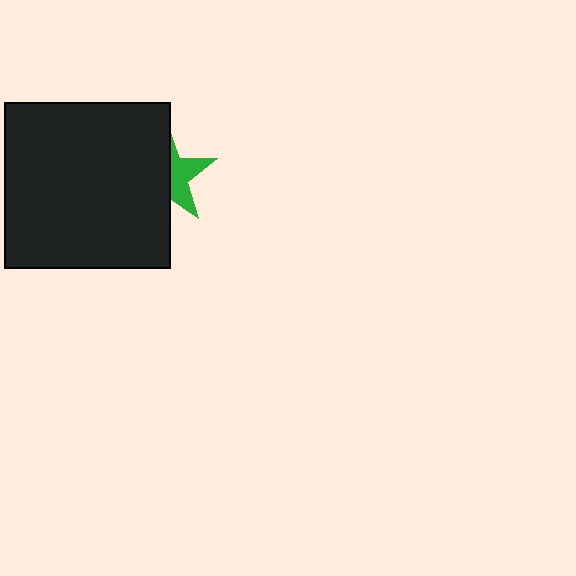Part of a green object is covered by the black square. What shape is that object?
It is a star.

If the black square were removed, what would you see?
You would see the complete green star.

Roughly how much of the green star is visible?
A small part of it is visible (roughly 41%).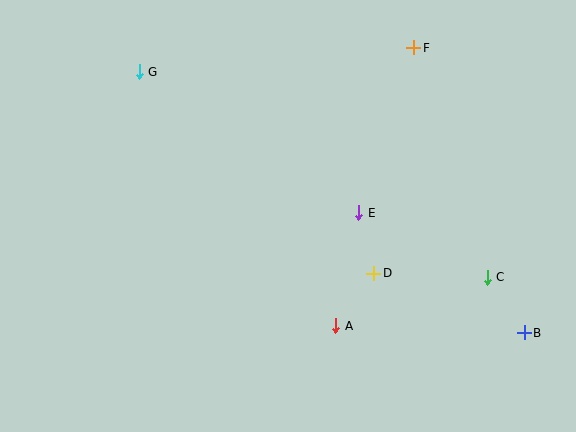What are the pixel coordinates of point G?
Point G is at (139, 72).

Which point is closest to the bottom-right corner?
Point B is closest to the bottom-right corner.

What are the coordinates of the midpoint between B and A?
The midpoint between B and A is at (430, 329).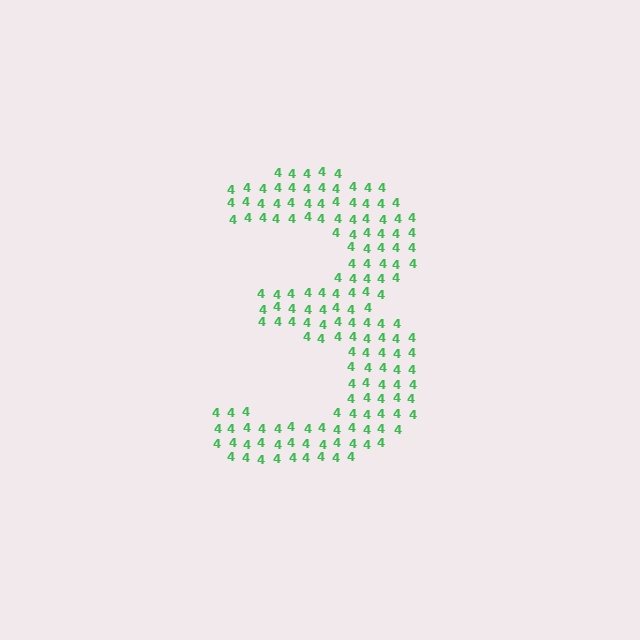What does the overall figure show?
The overall figure shows the digit 3.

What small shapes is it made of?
It is made of small digit 4's.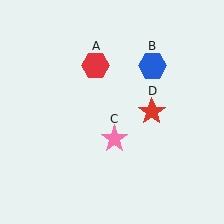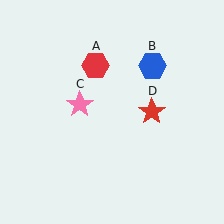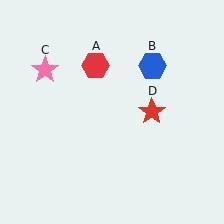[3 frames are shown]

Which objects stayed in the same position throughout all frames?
Red hexagon (object A) and blue hexagon (object B) and red star (object D) remained stationary.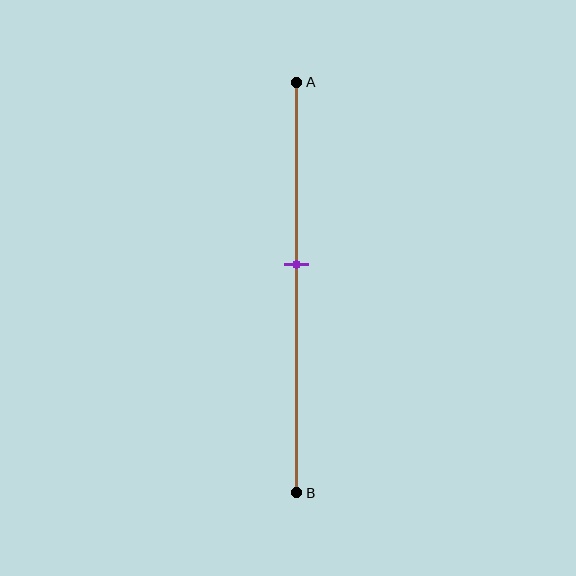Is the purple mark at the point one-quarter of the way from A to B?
No, the mark is at about 45% from A, not at the 25% one-quarter point.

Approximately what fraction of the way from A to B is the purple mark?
The purple mark is approximately 45% of the way from A to B.